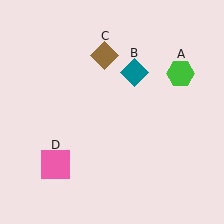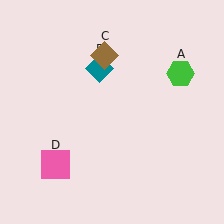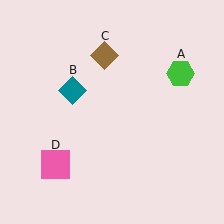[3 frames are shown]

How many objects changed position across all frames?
1 object changed position: teal diamond (object B).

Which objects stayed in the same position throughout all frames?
Green hexagon (object A) and brown diamond (object C) and pink square (object D) remained stationary.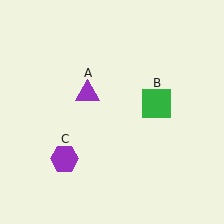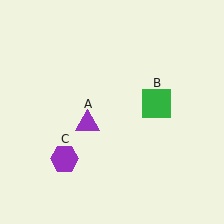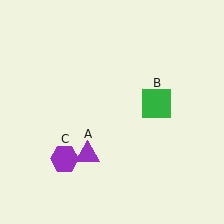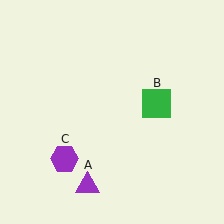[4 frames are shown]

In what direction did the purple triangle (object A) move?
The purple triangle (object A) moved down.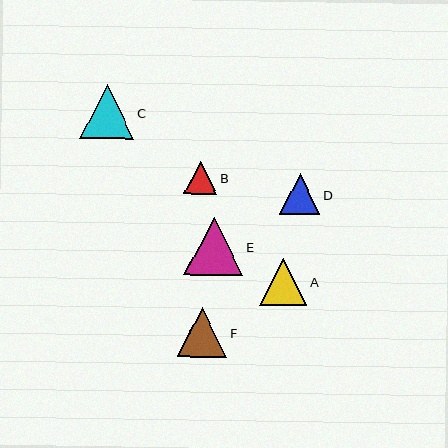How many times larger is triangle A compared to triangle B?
Triangle A is approximately 1.4 times the size of triangle B.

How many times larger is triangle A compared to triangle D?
Triangle A is approximately 1.2 times the size of triangle D.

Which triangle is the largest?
Triangle E is the largest with a size of approximately 58 pixels.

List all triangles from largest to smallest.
From largest to smallest: E, C, F, A, D, B.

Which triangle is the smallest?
Triangle B is the smallest with a size of approximately 33 pixels.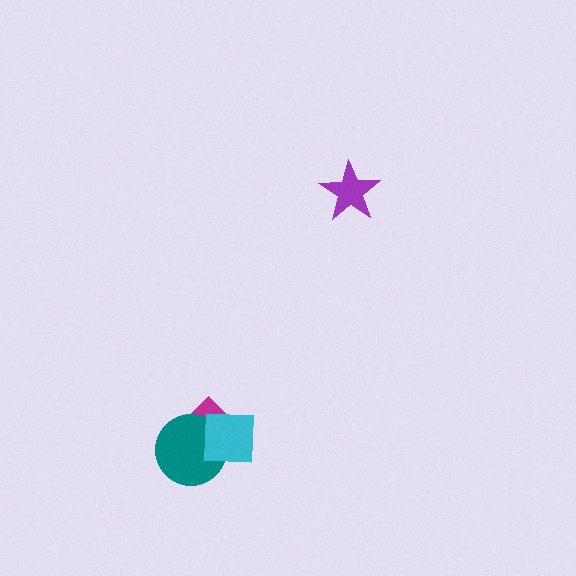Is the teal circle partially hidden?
Yes, it is partially covered by another shape.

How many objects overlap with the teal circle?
2 objects overlap with the teal circle.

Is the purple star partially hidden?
No, no other shape covers it.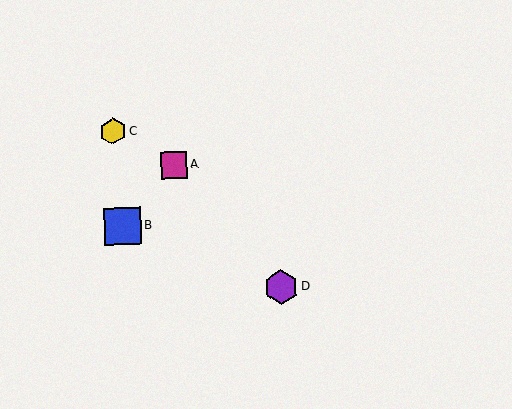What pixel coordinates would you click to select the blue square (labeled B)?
Click at (123, 227) to select the blue square B.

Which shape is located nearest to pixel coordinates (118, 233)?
The blue square (labeled B) at (123, 227) is nearest to that location.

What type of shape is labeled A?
Shape A is a magenta square.